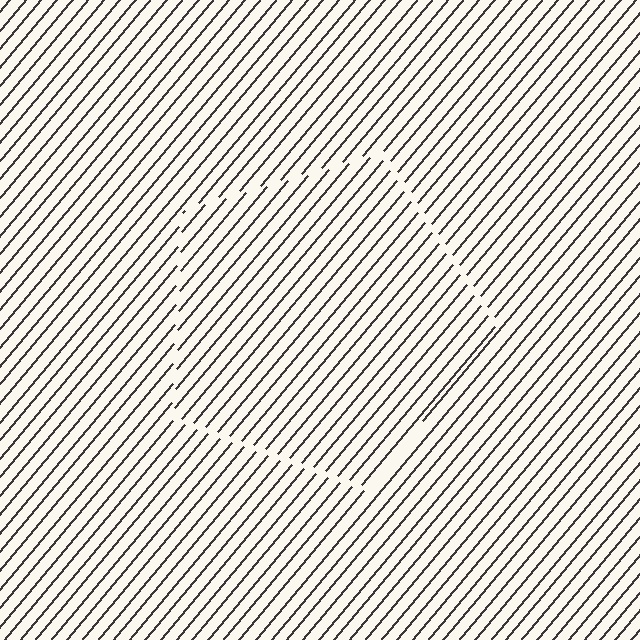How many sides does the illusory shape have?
5 sides — the line-ends trace a pentagon.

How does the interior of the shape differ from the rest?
The interior of the shape contains the same grating, shifted by half a period — the contour is defined by the phase discontinuity where line-ends from the inner and outer gratings abut.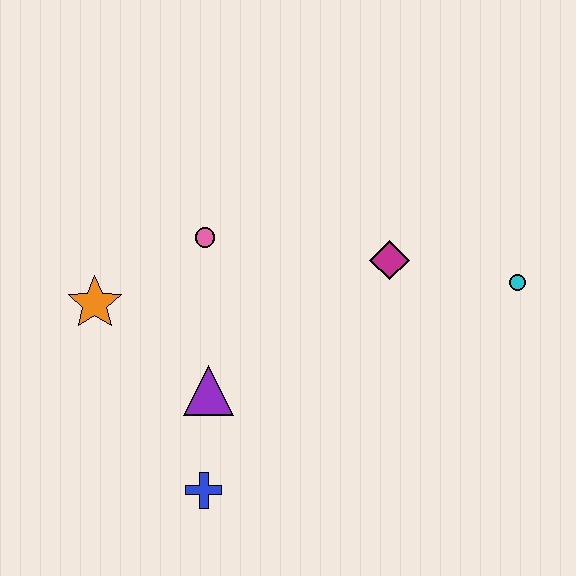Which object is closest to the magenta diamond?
The cyan circle is closest to the magenta diamond.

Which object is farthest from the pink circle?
The cyan circle is farthest from the pink circle.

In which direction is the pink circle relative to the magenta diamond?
The pink circle is to the left of the magenta diamond.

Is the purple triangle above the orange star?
No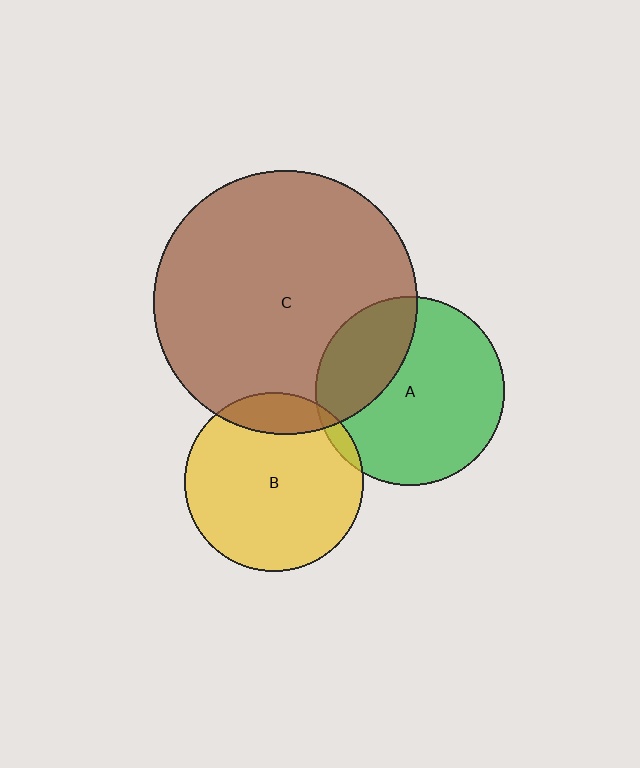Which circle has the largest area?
Circle C (brown).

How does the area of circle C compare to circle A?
Approximately 2.0 times.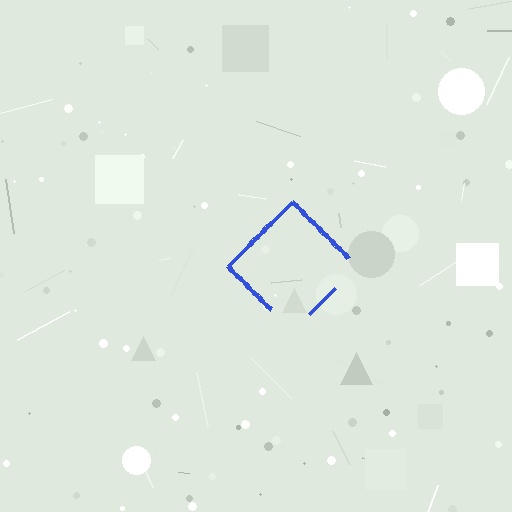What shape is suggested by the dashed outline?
The dashed outline suggests a diamond.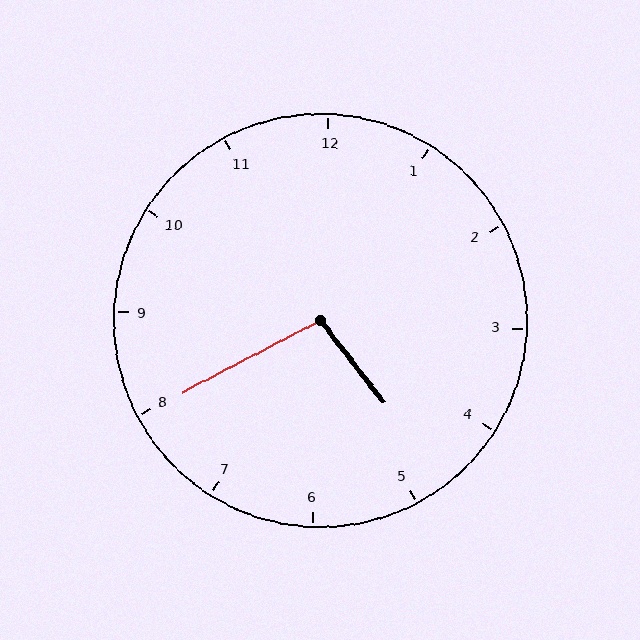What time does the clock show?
4:40.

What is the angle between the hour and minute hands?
Approximately 100 degrees.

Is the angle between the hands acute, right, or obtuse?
It is obtuse.